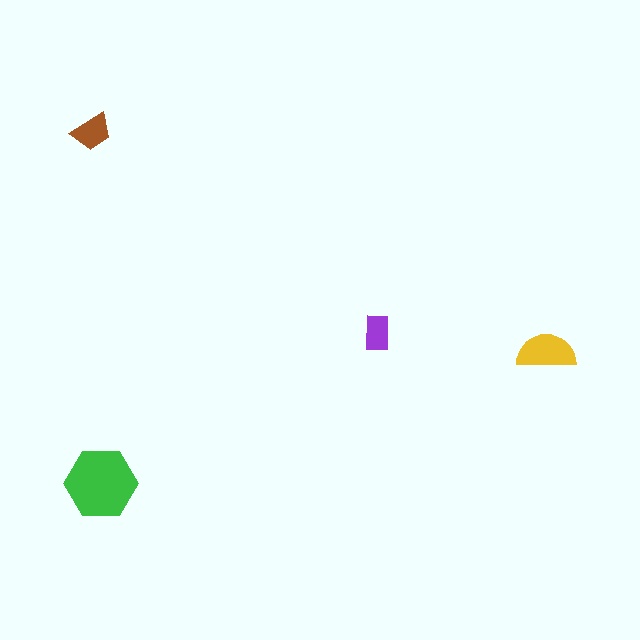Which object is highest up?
The brown trapezoid is topmost.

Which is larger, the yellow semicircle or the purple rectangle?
The yellow semicircle.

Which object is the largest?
The green hexagon.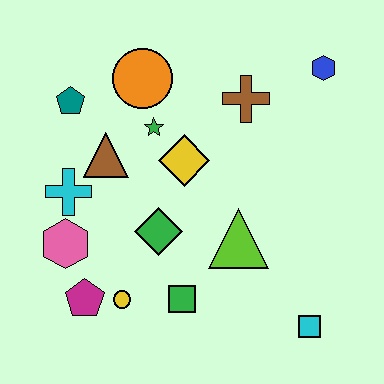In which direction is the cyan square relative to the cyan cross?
The cyan square is to the right of the cyan cross.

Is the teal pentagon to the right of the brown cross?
No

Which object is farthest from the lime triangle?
The teal pentagon is farthest from the lime triangle.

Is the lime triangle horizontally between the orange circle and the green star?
No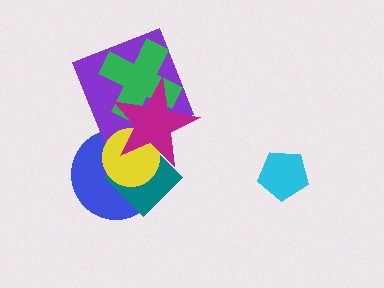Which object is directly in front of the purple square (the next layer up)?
The green cross is directly in front of the purple square.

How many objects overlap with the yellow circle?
3 objects overlap with the yellow circle.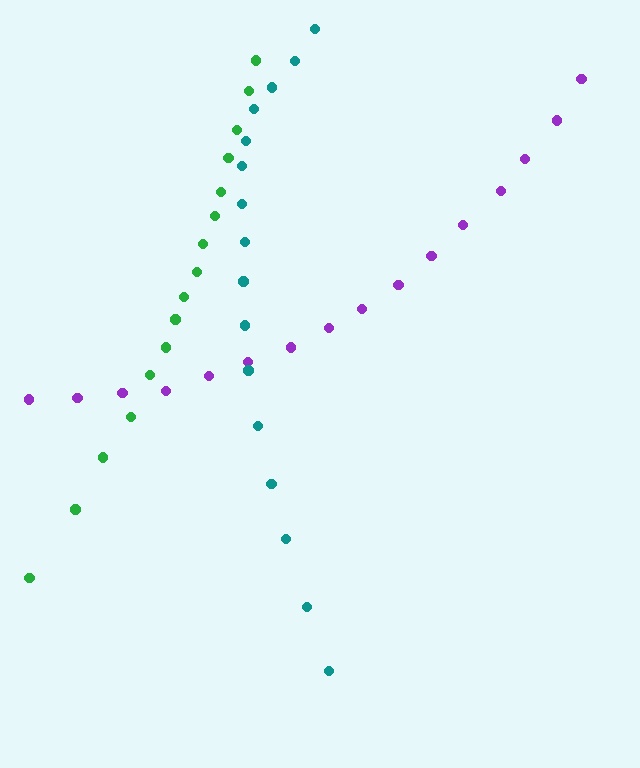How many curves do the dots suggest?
There are 3 distinct paths.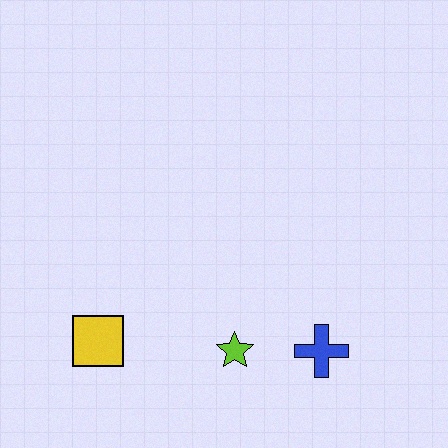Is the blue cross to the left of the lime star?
No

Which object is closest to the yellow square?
The lime star is closest to the yellow square.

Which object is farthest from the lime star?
The yellow square is farthest from the lime star.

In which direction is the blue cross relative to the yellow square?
The blue cross is to the right of the yellow square.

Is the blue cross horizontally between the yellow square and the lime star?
No